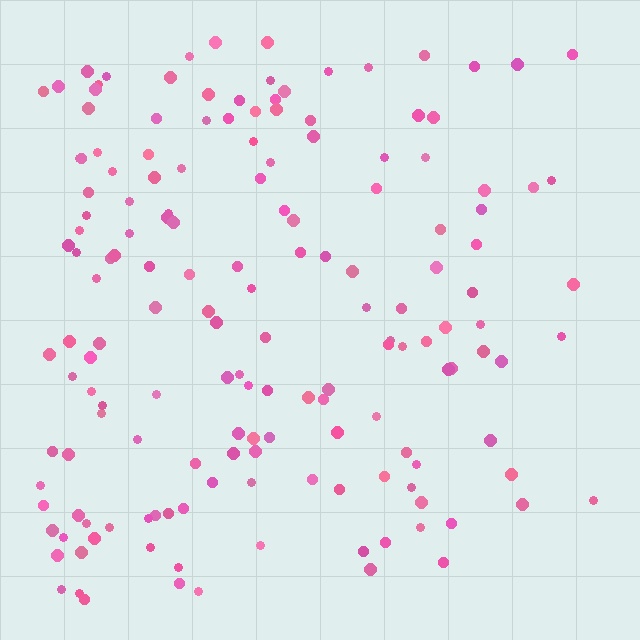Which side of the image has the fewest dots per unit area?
The right.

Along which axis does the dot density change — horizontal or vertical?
Horizontal.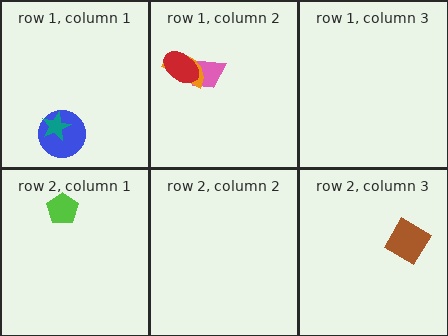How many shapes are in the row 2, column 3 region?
1.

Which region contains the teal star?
The row 1, column 1 region.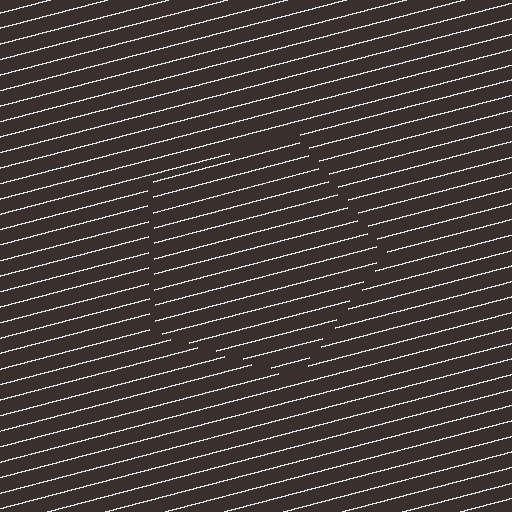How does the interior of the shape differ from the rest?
The interior of the shape contains the same grating, shifted by half a period — the contour is defined by the phase discontinuity where line-ends from the inner and outer gratings abut.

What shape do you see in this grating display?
An illusory pentagon. The interior of the shape contains the same grating, shifted by half a period — the contour is defined by the phase discontinuity where line-ends from the inner and outer gratings abut.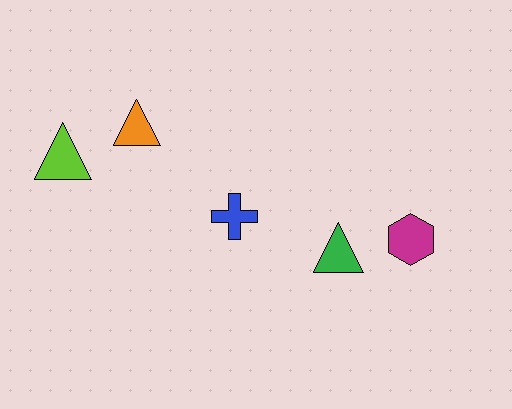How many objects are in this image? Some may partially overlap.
There are 5 objects.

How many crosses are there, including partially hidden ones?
There is 1 cross.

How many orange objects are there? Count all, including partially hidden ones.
There is 1 orange object.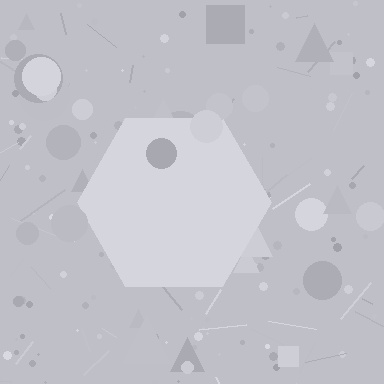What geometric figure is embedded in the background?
A hexagon is embedded in the background.